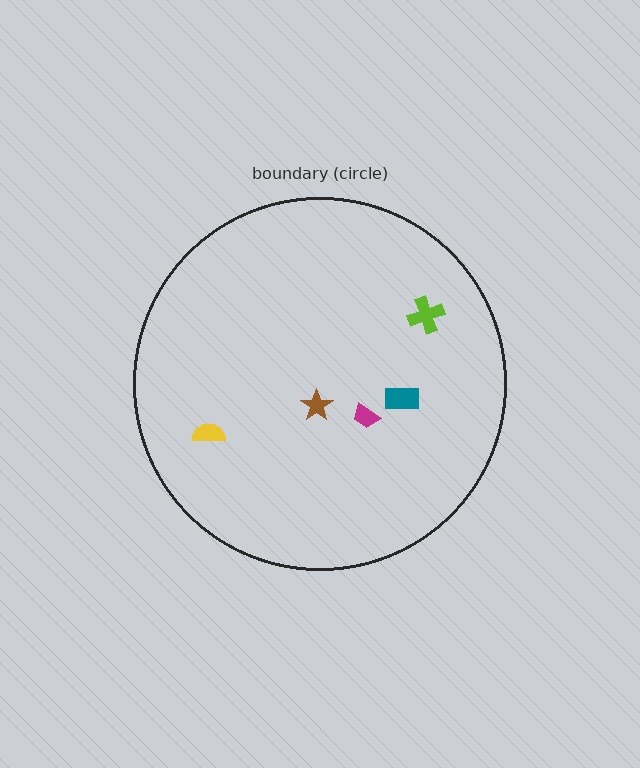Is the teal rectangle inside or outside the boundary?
Inside.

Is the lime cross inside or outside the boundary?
Inside.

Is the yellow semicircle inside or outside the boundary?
Inside.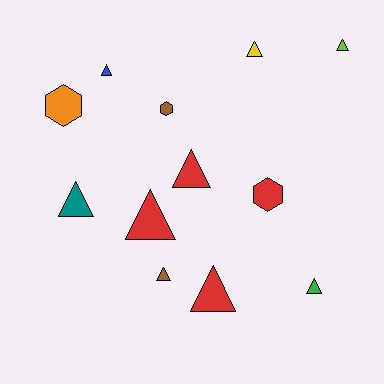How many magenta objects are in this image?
There are no magenta objects.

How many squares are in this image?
There are no squares.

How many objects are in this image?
There are 12 objects.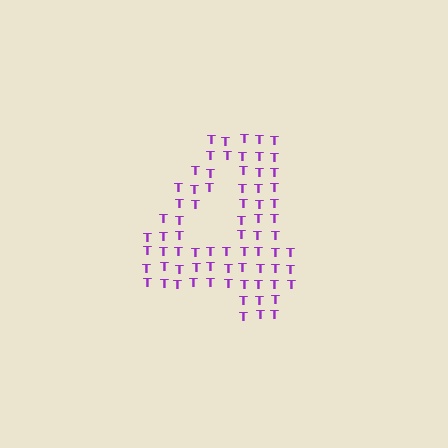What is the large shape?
The large shape is the digit 4.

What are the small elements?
The small elements are letter T's.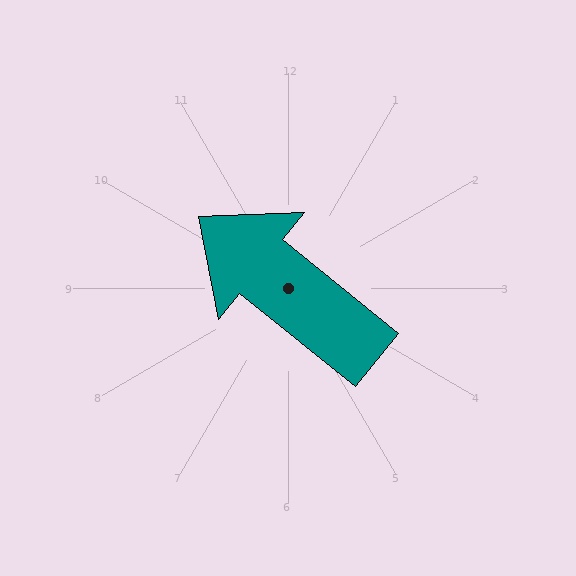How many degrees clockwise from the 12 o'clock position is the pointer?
Approximately 309 degrees.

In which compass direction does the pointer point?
Northwest.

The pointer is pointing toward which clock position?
Roughly 10 o'clock.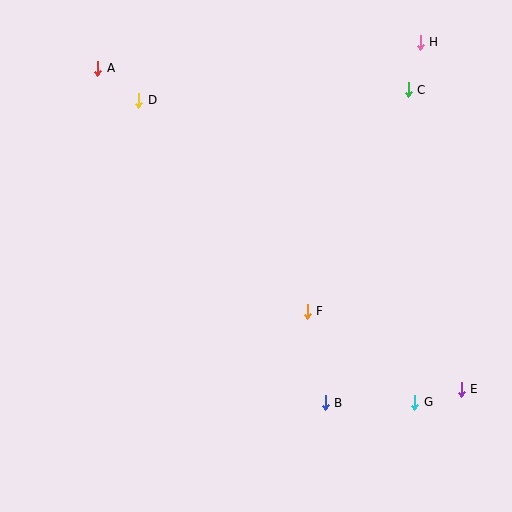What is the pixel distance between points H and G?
The distance between H and G is 360 pixels.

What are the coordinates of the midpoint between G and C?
The midpoint between G and C is at (411, 246).